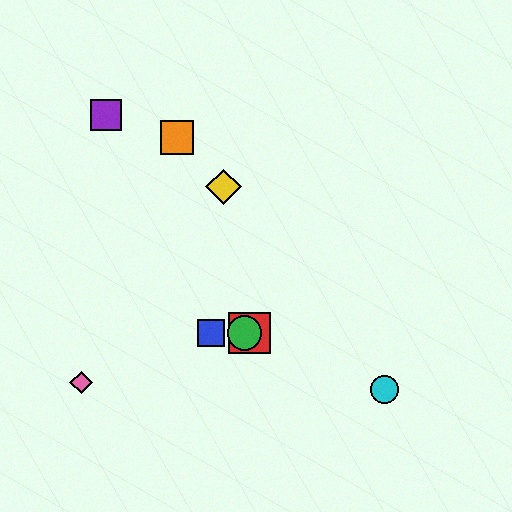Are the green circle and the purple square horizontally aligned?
No, the green circle is at y≈333 and the purple square is at y≈115.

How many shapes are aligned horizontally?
3 shapes (the red square, the blue square, the green circle) are aligned horizontally.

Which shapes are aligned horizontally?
The red square, the blue square, the green circle are aligned horizontally.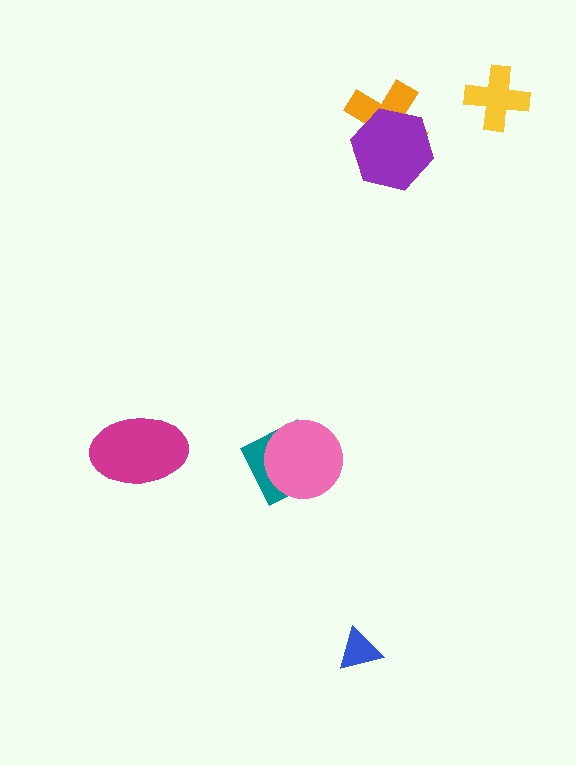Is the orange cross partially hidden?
Yes, it is partially covered by another shape.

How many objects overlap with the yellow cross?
0 objects overlap with the yellow cross.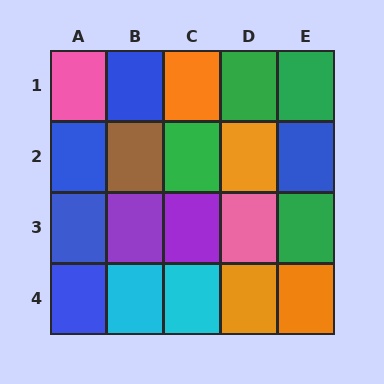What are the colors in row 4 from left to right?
Blue, cyan, cyan, orange, orange.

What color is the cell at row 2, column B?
Brown.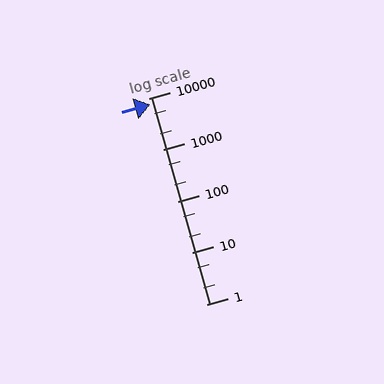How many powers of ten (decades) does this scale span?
The scale spans 4 decades, from 1 to 10000.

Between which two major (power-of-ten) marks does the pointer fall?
The pointer is between 1000 and 10000.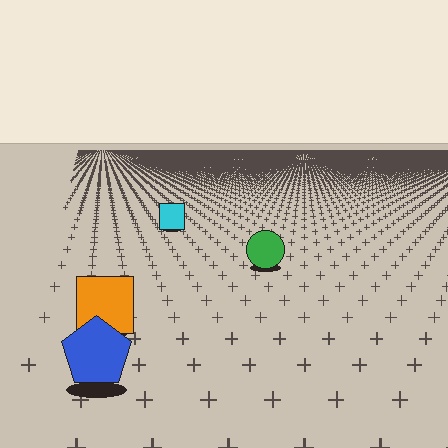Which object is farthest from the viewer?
The cyan square is farthest from the viewer. It appears smaller and the ground texture around it is denser.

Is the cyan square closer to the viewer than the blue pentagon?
No. The blue pentagon is closer — you can tell from the texture gradient: the ground texture is coarser near it.